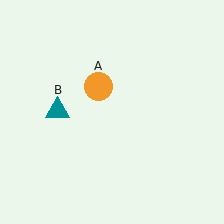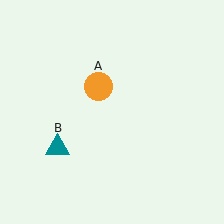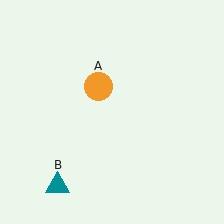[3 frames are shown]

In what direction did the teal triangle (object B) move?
The teal triangle (object B) moved down.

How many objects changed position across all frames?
1 object changed position: teal triangle (object B).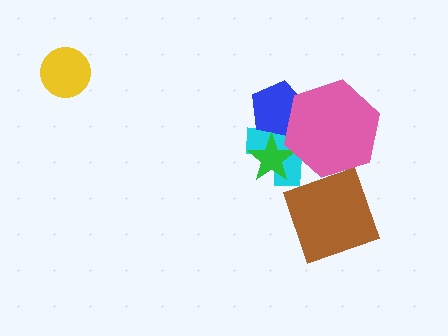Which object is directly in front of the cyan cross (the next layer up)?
The blue pentagon is directly in front of the cyan cross.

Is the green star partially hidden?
Yes, it is partially covered by another shape.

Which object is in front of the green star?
The pink hexagon is in front of the green star.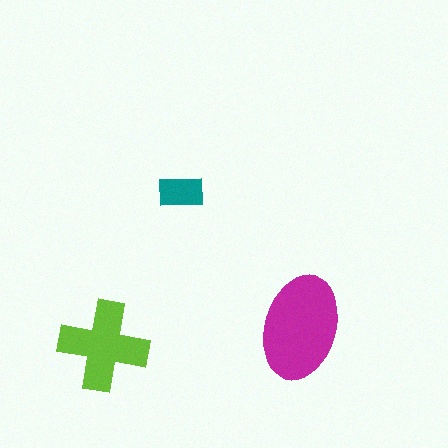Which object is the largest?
The magenta ellipse.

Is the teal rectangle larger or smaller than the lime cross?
Smaller.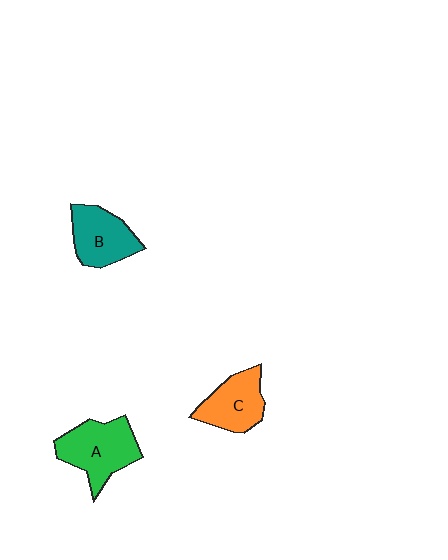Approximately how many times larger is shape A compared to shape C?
Approximately 1.3 times.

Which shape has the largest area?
Shape A (green).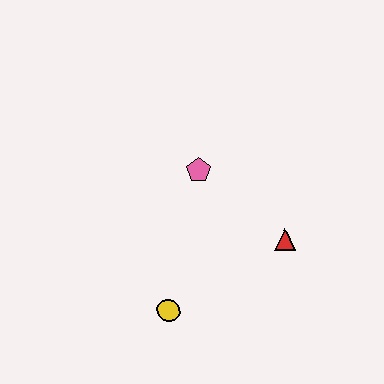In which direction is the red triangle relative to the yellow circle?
The red triangle is to the right of the yellow circle.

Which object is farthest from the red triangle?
The yellow circle is farthest from the red triangle.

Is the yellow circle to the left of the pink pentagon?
Yes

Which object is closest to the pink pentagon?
The red triangle is closest to the pink pentagon.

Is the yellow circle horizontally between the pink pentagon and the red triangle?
No